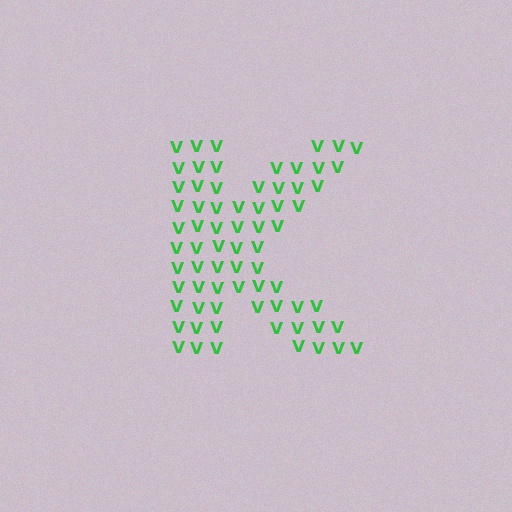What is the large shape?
The large shape is the letter K.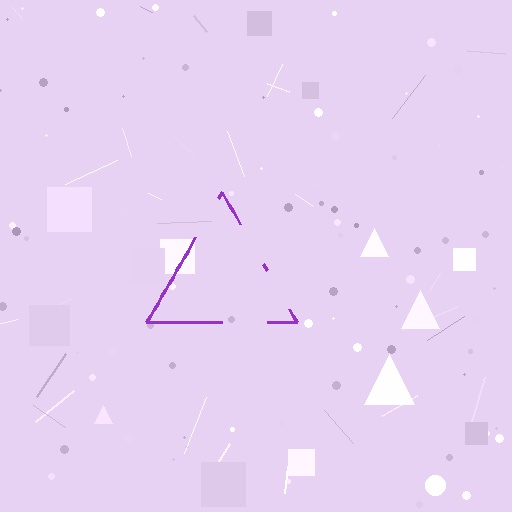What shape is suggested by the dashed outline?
The dashed outline suggests a triangle.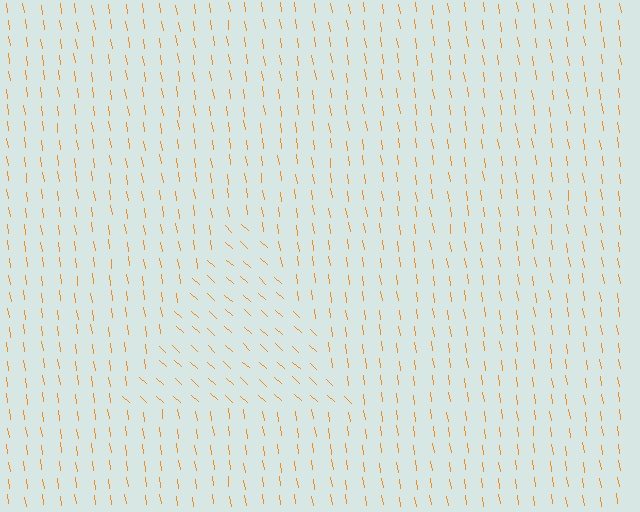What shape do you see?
I see a triangle.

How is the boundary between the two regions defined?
The boundary is defined purely by a change in line orientation (approximately 39 degrees difference). All lines are the same color and thickness.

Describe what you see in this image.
The image is filled with small orange line segments. A triangle region in the image has lines oriented differently from the surrounding lines, creating a visible texture boundary.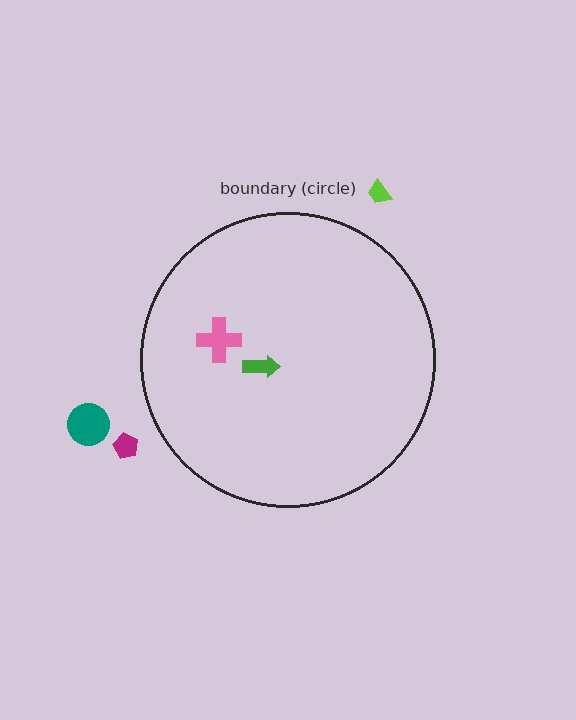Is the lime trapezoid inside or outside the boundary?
Outside.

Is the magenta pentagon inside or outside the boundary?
Outside.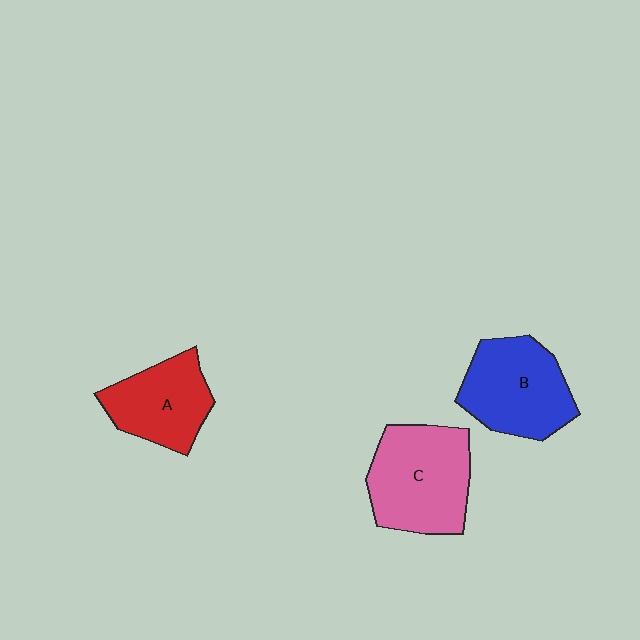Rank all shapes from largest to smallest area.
From largest to smallest: C (pink), B (blue), A (red).